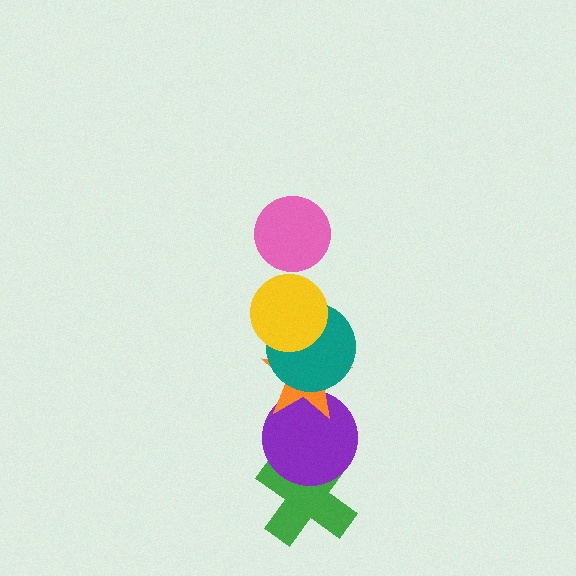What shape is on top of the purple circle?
The orange star is on top of the purple circle.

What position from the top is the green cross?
The green cross is 6th from the top.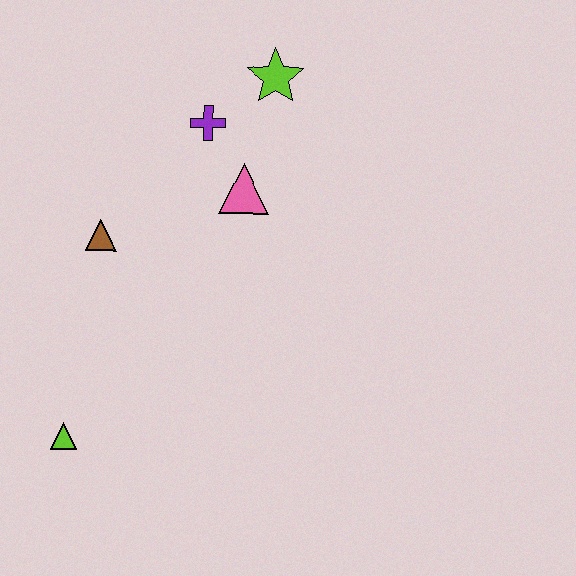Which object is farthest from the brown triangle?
The lime star is farthest from the brown triangle.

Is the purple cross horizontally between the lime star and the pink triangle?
No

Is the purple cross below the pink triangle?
No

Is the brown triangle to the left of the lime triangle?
No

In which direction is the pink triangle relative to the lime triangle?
The pink triangle is above the lime triangle.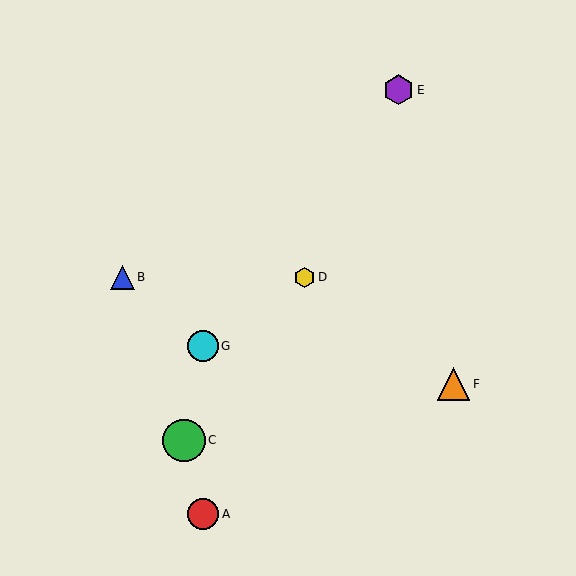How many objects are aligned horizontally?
2 objects (B, D) are aligned horizontally.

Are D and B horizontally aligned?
Yes, both are at y≈277.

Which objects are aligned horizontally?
Objects B, D are aligned horizontally.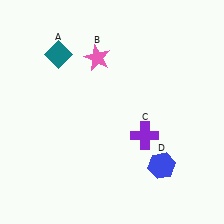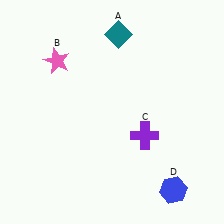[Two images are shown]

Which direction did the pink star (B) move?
The pink star (B) moved left.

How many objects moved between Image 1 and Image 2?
3 objects moved between the two images.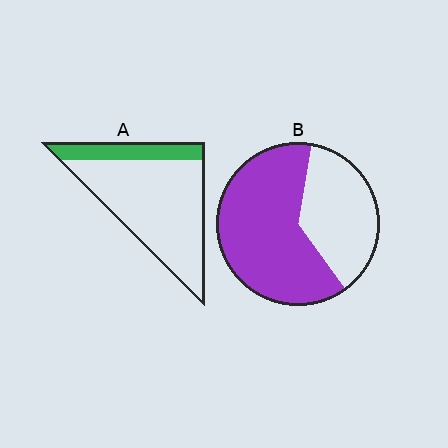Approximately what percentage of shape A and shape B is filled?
A is approximately 20% and B is approximately 65%.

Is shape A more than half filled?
No.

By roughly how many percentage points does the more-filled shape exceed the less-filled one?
By roughly 40 percentage points (B over A).